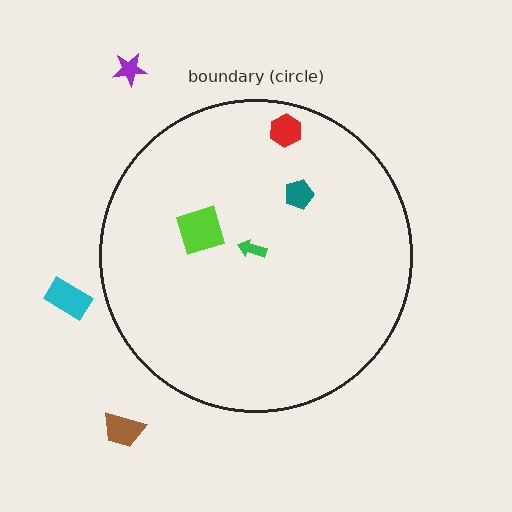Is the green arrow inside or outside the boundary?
Inside.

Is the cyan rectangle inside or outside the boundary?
Outside.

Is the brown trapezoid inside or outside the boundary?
Outside.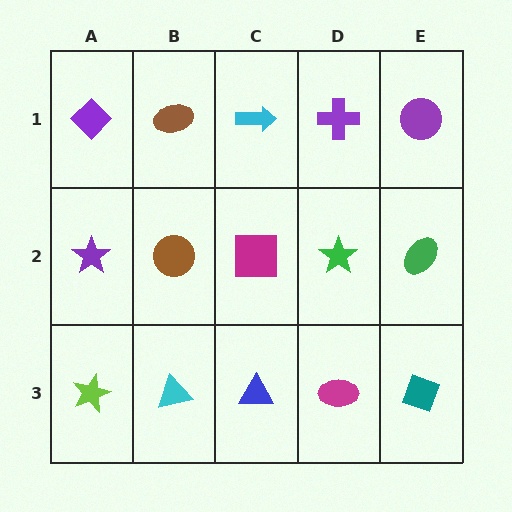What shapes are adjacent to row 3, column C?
A magenta square (row 2, column C), a cyan triangle (row 3, column B), a magenta ellipse (row 3, column D).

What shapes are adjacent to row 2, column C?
A cyan arrow (row 1, column C), a blue triangle (row 3, column C), a brown circle (row 2, column B), a green star (row 2, column D).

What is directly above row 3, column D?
A green star.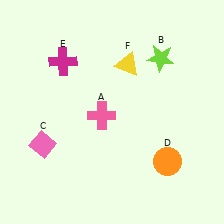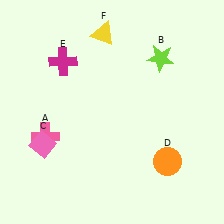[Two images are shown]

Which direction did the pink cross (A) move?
The pink cross (A) moved left.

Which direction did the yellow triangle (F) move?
The yellow triangle (F) moved up.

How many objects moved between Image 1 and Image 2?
2 objects moved between the two images.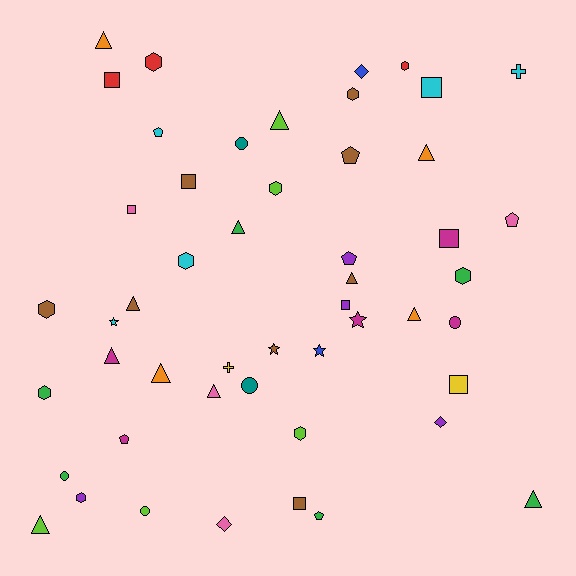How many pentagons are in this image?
There are 6 pentagons.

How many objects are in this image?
There are 50 objects.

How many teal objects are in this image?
There are 2 teal objects.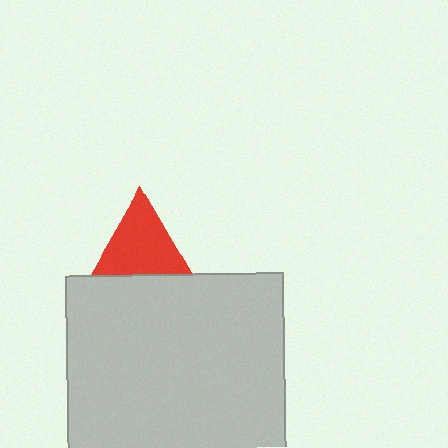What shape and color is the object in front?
The object in front is a light gray square.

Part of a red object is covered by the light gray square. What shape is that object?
It is a triangle.